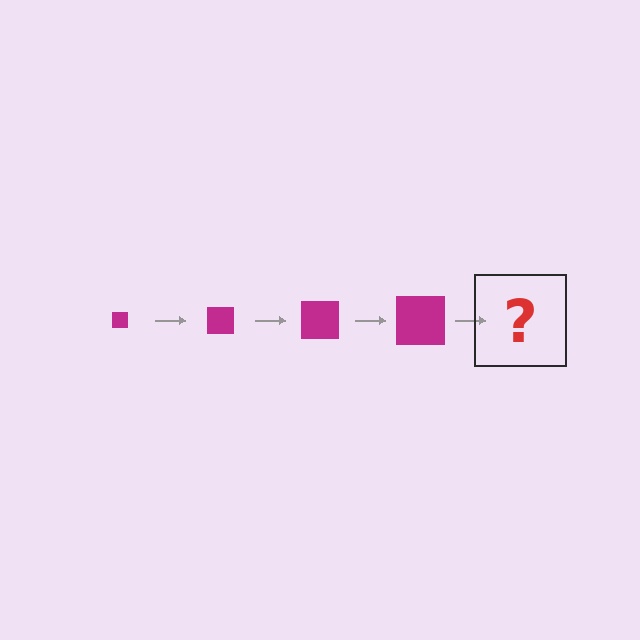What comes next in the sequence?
The next element should be a magenta square, larger than the previous one.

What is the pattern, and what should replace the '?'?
The pattern is that the square gets progressively larger each step. The '?' should be a magenta square, larger than the previous one.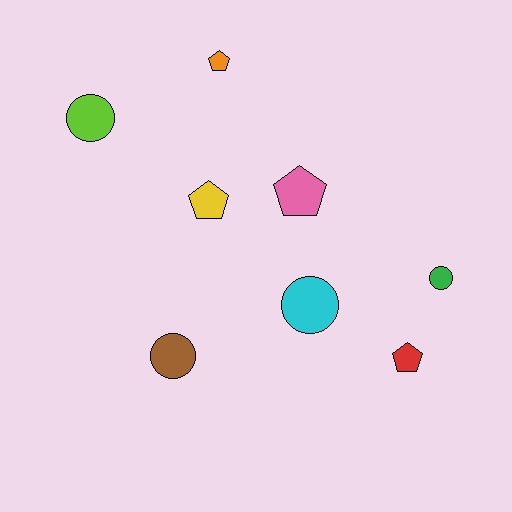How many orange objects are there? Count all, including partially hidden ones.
There is 1 orange object.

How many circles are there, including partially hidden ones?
There are 4 circles.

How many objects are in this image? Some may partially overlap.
There are 8 objects.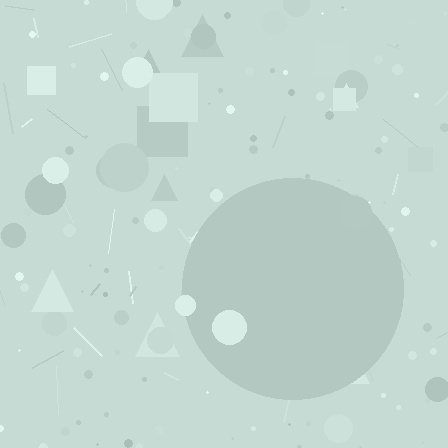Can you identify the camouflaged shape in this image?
The camouflaged shape is a circle.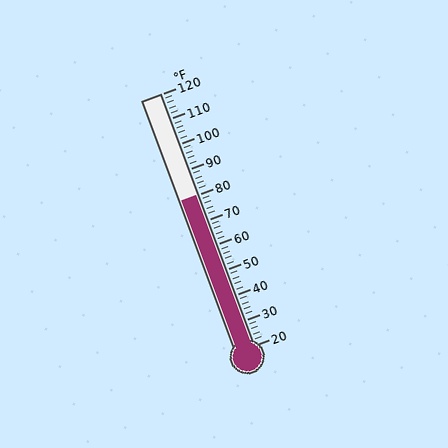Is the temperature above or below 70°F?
The temperature is above 70°F.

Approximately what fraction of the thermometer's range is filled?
The thermometer is filled to approximately 60% of its range.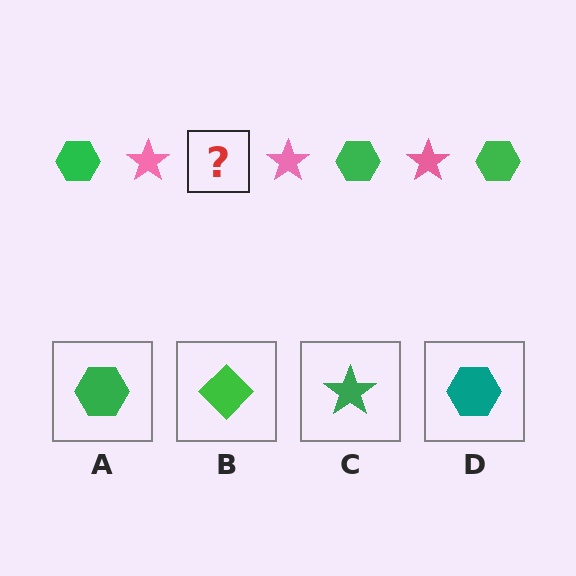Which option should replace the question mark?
Option A.